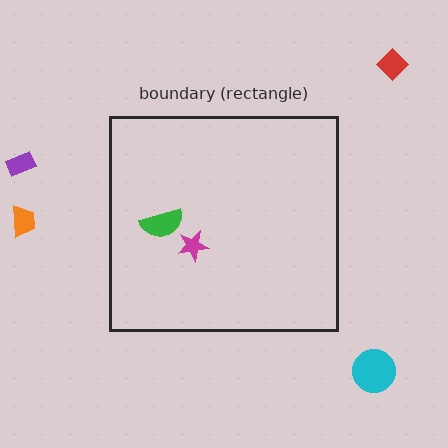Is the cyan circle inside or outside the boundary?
Outside.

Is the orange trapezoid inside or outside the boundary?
Outside.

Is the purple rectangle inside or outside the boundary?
Outside.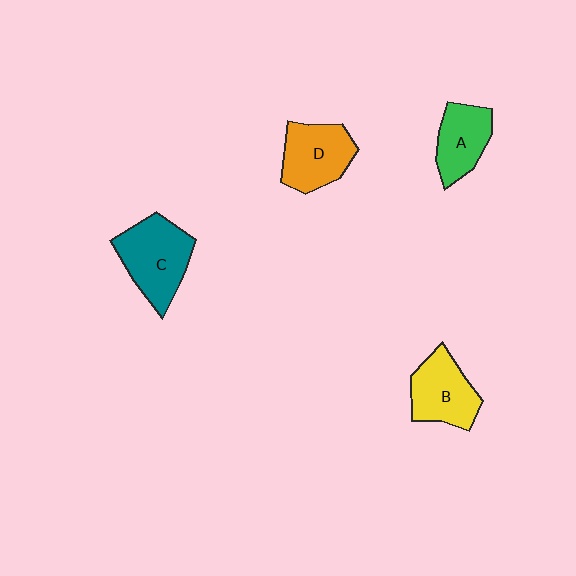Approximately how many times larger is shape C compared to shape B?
Approximately 1.2 times.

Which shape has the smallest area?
Shape A (green).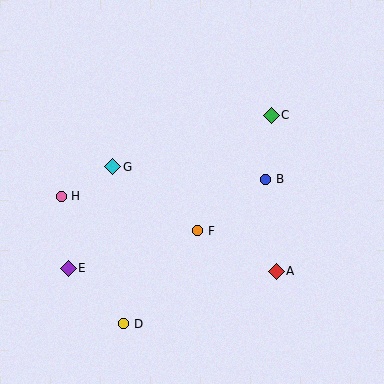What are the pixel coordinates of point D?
Point D is at (124, 324).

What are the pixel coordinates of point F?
Point F is at (198, 231).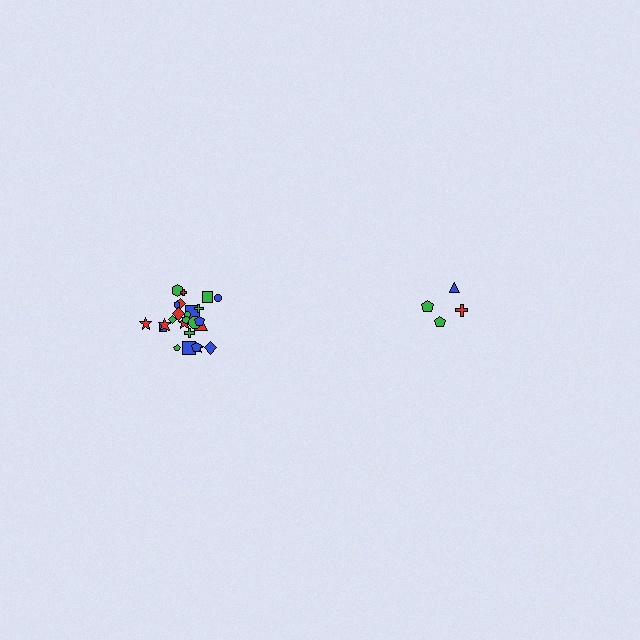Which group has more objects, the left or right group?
The left group.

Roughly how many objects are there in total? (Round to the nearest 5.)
Roughly 30 objects in total.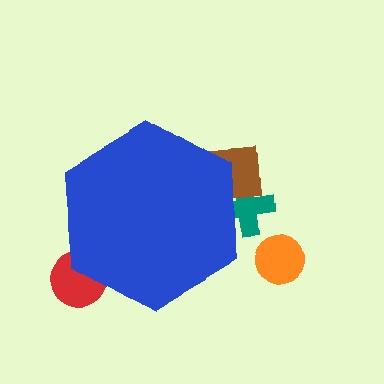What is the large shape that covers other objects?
A blue hexagon.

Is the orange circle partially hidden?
No, the orange circle is fully visible.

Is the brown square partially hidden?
Yes, the brown square is partially hidden behind the blue hexagon.